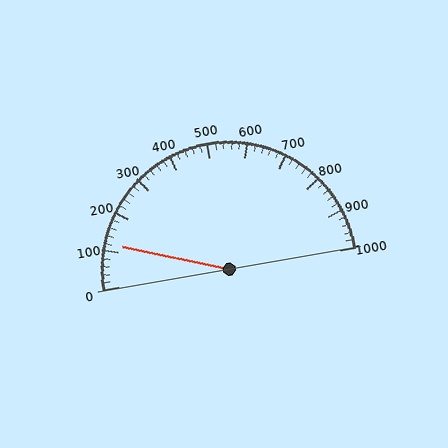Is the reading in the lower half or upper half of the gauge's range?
The reading is in the lower half of the range (0 to 1000).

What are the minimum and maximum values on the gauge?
The gauge ranges from 0 to 1000.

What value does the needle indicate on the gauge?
The needle indicates approximately 120.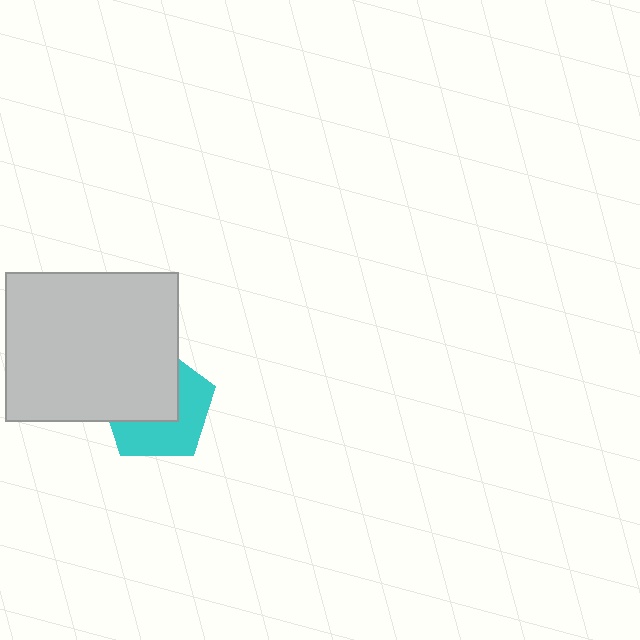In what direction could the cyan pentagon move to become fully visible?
The cyan pentagon could move toward the lower-right. That would shift it out from behind the light gray rectangle entirely.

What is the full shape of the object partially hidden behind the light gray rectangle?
The partially hidden object is a cyan pentagon.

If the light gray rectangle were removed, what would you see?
You would see the complete cyan pentagon.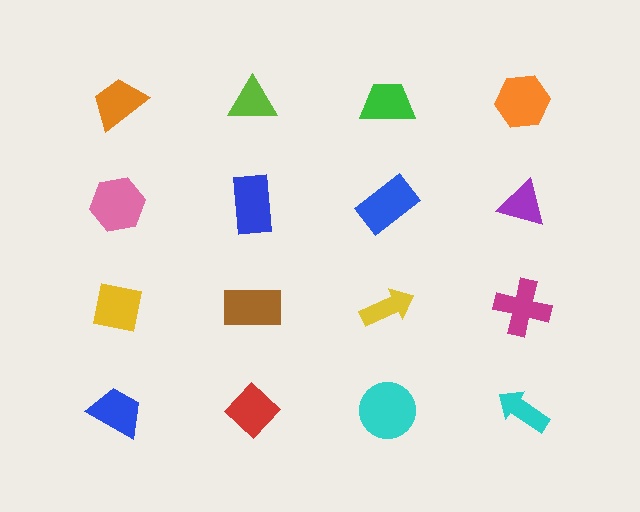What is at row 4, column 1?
A blue trapezoid.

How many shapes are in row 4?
4 shapes.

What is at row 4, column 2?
A red diamond.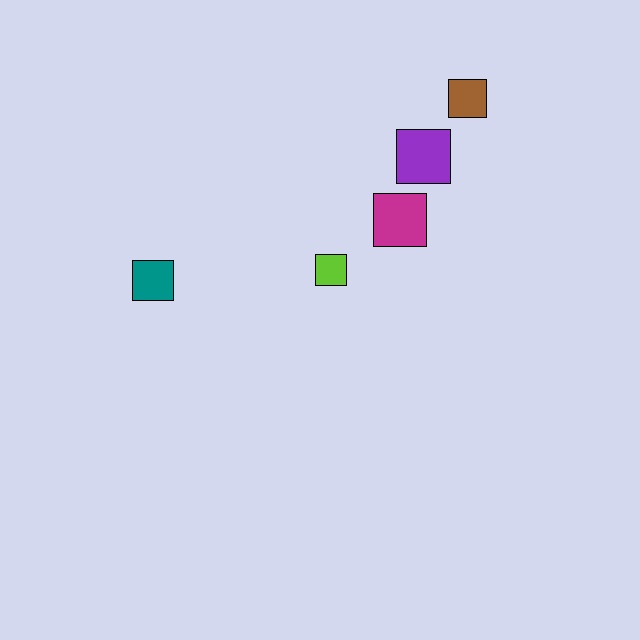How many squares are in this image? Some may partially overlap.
There are 5 squares.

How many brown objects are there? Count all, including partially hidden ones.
There is 1 brown object.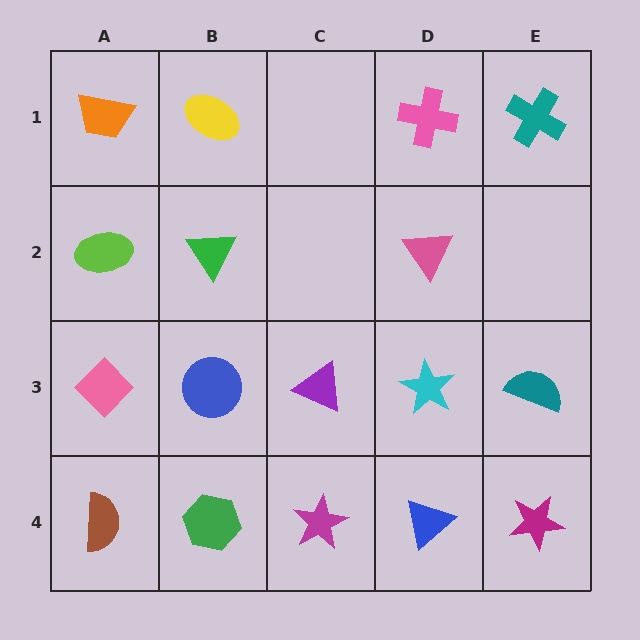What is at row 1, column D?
A pink cross.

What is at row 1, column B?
A yellow ellipse.